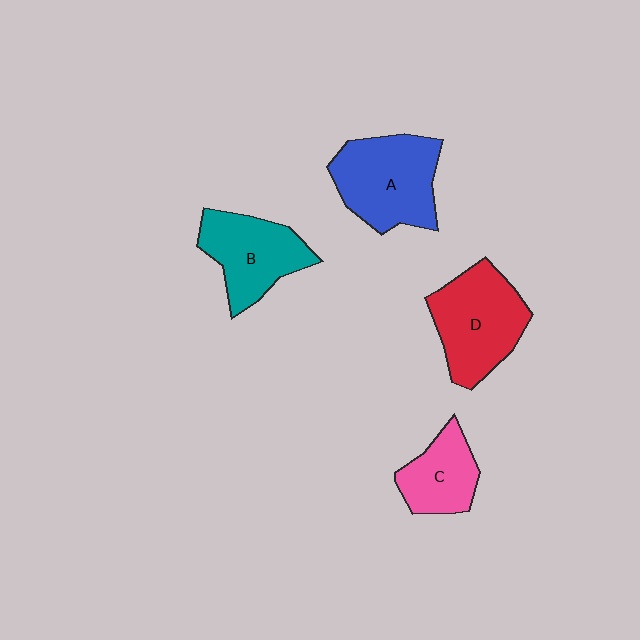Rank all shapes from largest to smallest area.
From largest to smallest: A (blue), D (red), B (teal), C (pink).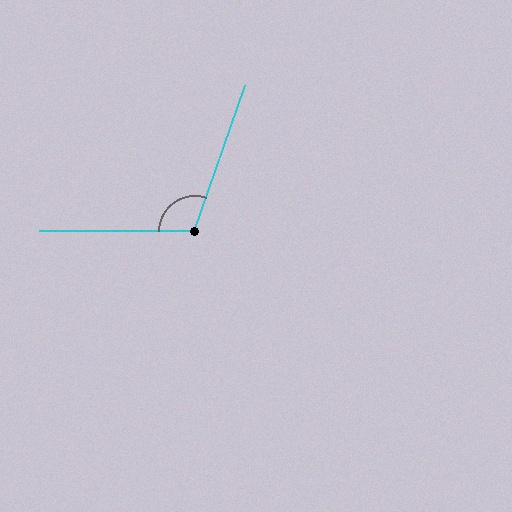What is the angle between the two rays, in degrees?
Approximately 109 degrees.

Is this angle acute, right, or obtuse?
It is obtuse.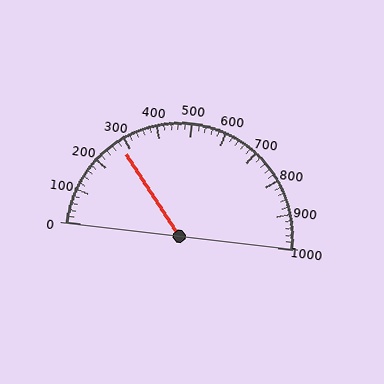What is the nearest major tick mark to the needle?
The nearest major tick mark is 300.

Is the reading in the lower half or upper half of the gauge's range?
The reading is in the lower half of the range (0 to 1000).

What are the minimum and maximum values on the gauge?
The gauge ranges from 0 to 1000.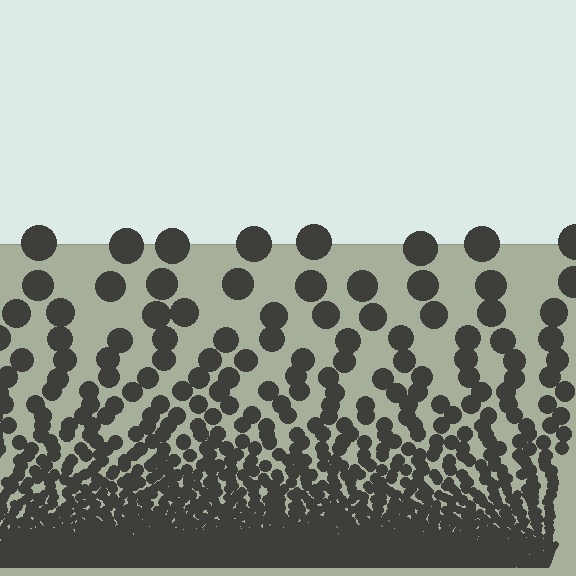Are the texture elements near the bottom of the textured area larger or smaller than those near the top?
Smaller. The gradient is inverted — elements near the bottom are smaller and denser.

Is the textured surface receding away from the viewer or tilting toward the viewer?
The surface appears to tilt toward the viewer. Texture elements get larger and sparser toward the top.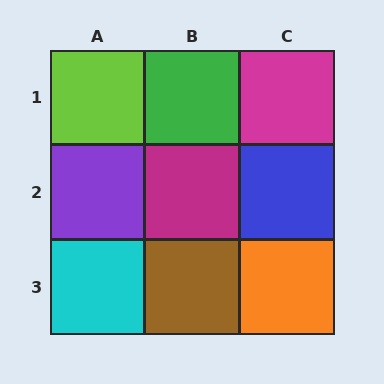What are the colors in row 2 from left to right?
Purple, magenta, blue.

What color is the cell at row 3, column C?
Orange.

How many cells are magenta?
2 cells are magenta.